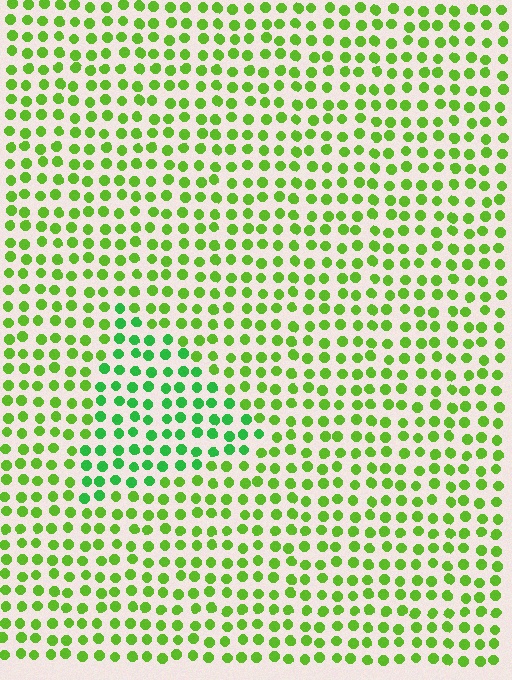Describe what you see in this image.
The image is filled with small lime elements in a uniform arrangement. A triangle-shaped region is visible where the elements are tinted to a slightly different hue, forming a subtle color boundary.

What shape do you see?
I see a triangle.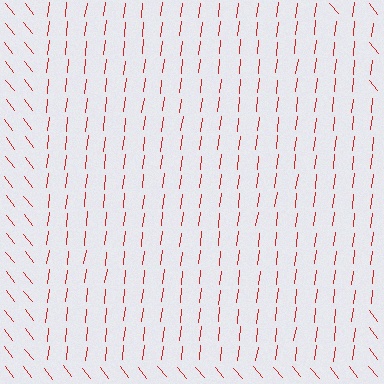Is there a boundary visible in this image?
Yes, there is a texture boundary formed by a change in line orientation.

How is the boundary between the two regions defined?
The boundary is defined purely by a change in line orientation (approximately 45 degrees difference). All lines are the same color and thickness.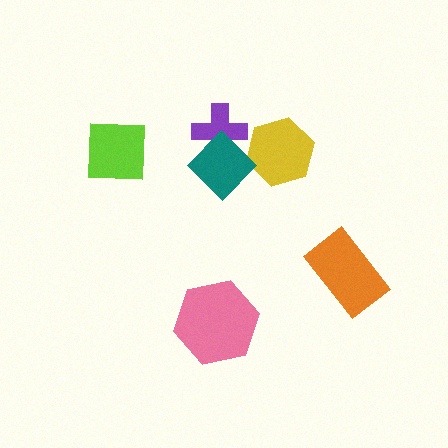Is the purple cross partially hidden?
Yes, it is partially covered by another shape.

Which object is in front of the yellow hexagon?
The teal diamond is in front of the yellow hexagon.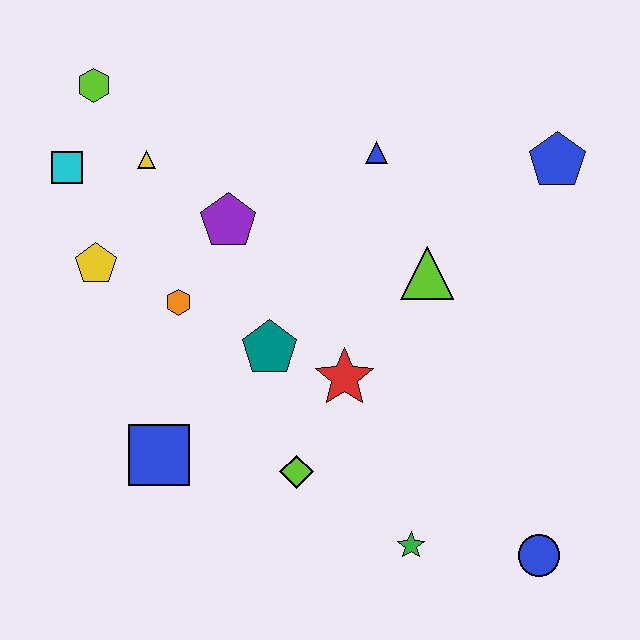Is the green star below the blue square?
Yes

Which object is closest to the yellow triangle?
The cyan square is closest to the yellow triangle.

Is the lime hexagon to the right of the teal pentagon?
No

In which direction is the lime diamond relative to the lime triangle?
The lime diamond is below the lime triangle.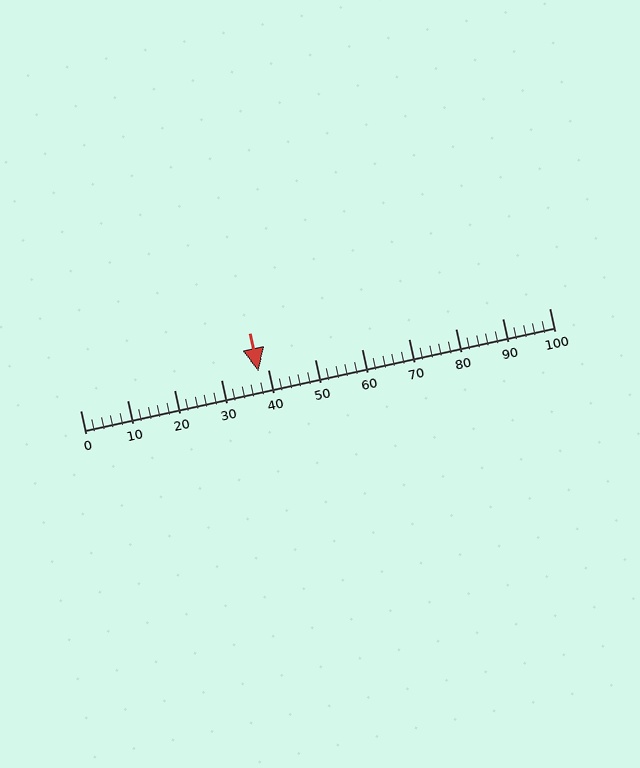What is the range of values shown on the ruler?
The ruler shows values from 0 to 100.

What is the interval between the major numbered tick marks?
The major tick marks are spaced 10 units apart.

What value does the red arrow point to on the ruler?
The red arrow points to approximately 38.